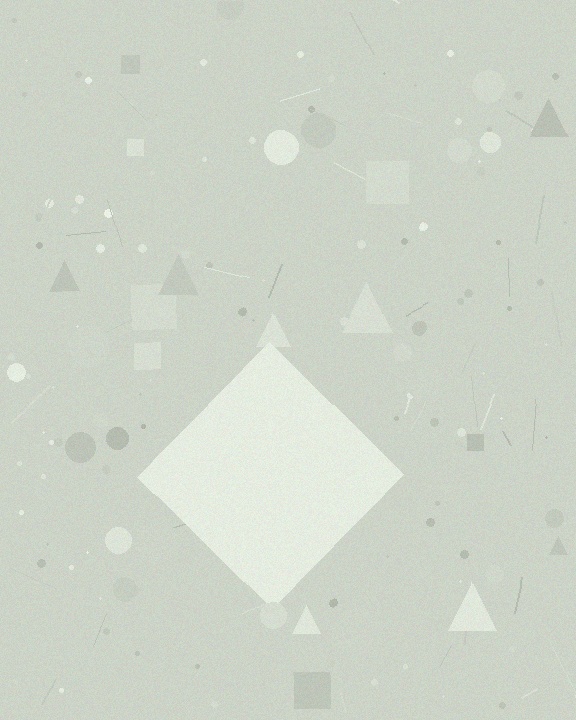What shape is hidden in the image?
A diamond is hidden in the image.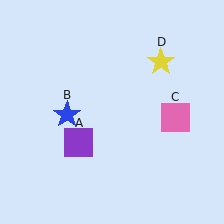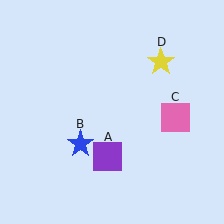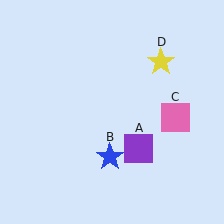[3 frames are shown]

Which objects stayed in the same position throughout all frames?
Pink square (object C) and yellow star (object D) remained stationary.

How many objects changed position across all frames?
2 objects changed position: purple square (object A), blue star (object B).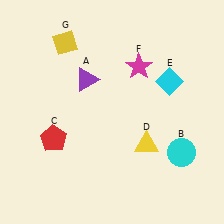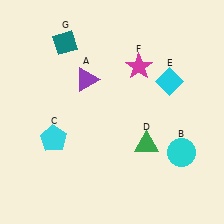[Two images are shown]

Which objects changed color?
C changed from red to cyan. D changed from yellow to green. G changed from yellow to teal.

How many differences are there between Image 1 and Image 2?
There are 3 differences between the two images.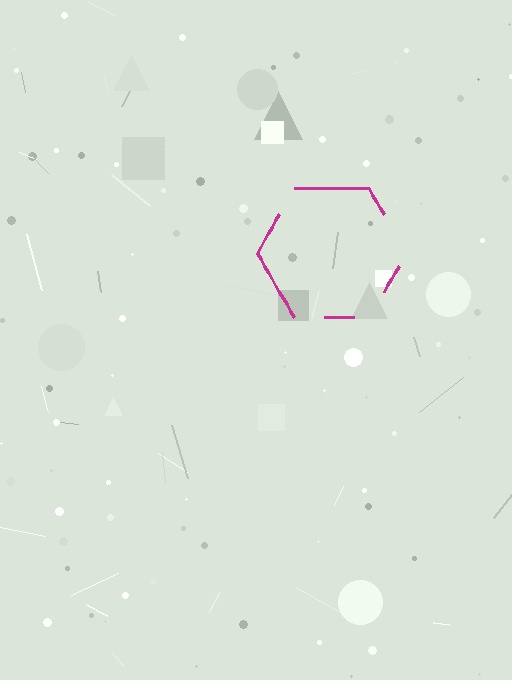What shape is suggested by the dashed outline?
The dashed outline suggests a hexagon.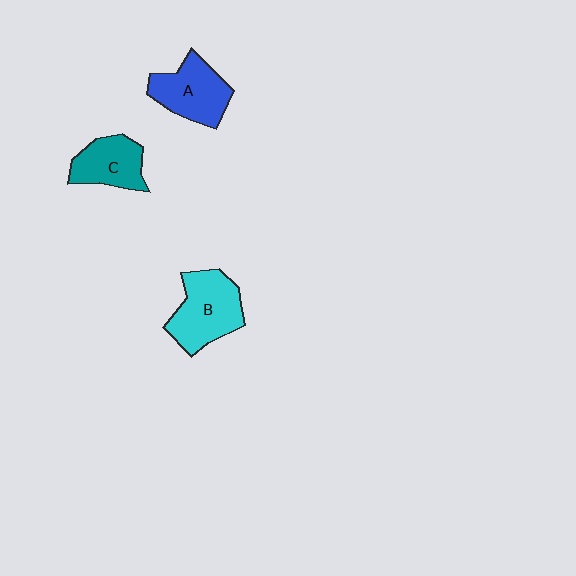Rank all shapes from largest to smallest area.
From largest to smallest: B (cyan), A (blue), C (teal).